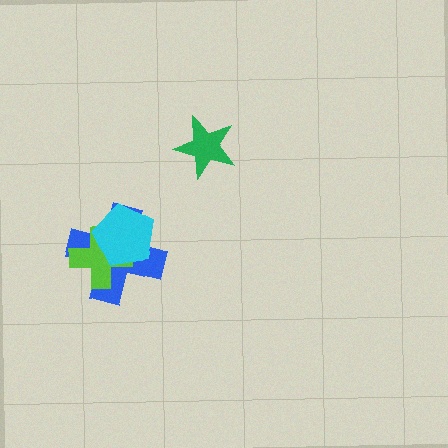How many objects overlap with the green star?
0 objects overlap with the green star.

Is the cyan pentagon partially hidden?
No, no other shape covers it.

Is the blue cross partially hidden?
Yes, it is partially covered by another shape.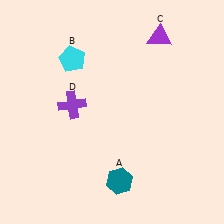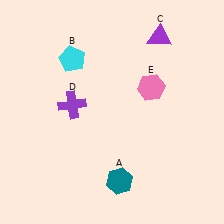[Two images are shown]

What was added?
A pink hexagon (E) was added in Image 2.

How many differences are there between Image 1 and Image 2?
There is 1 difference between the two images.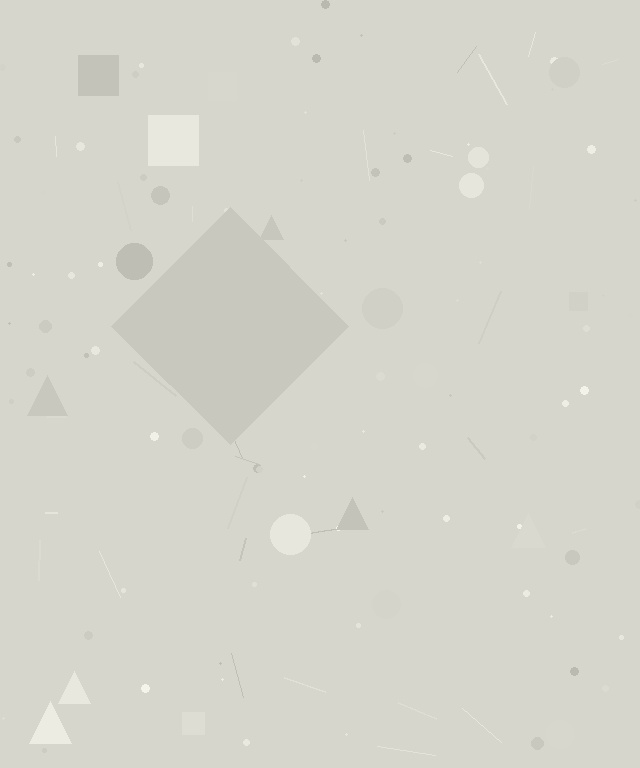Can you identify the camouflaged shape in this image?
The camouflaged shape is a diamond.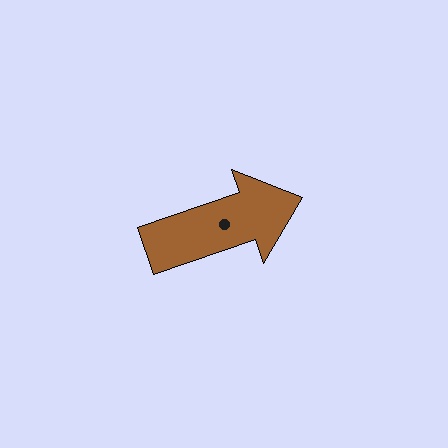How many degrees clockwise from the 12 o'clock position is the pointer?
Approximately 71 degrees.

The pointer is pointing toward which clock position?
Roughly 2 o'clock.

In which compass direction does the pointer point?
East.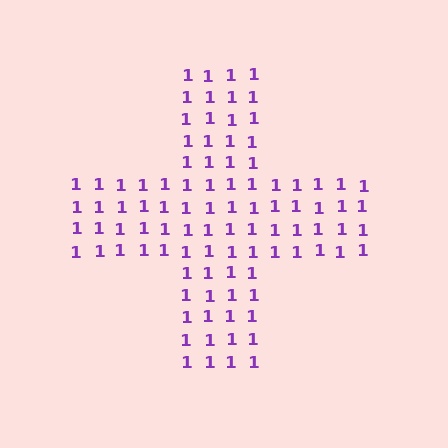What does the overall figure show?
The overall figure shows a cross.